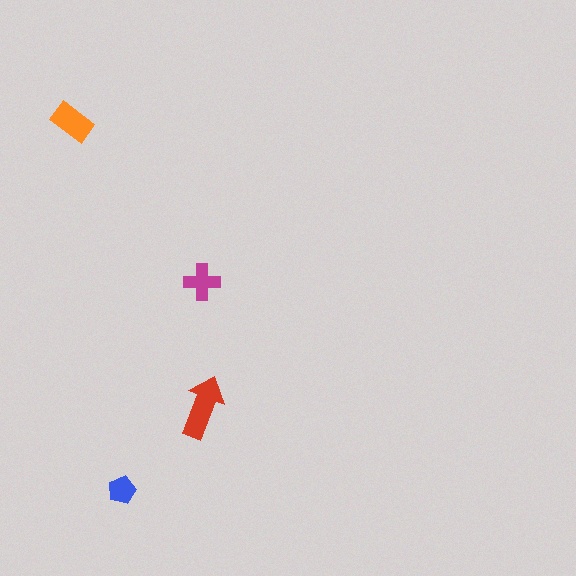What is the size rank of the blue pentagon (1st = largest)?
4th.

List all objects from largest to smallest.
The red arrow, the orange rectangle, the magenta cross, the blue pentagon.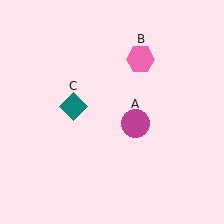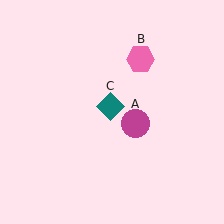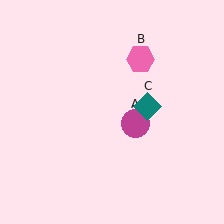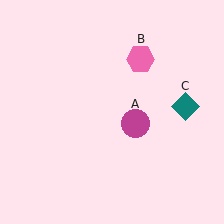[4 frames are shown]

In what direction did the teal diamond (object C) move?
The teal diamond (object C) moved right.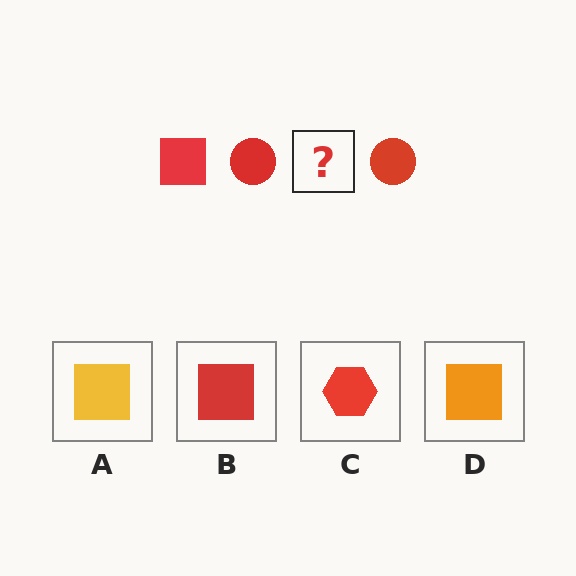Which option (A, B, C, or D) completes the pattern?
B.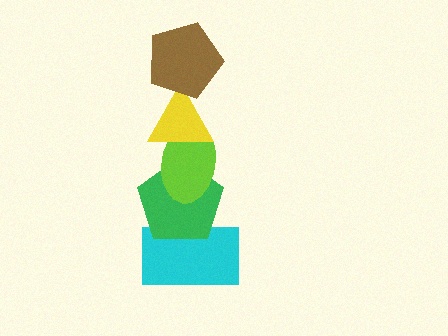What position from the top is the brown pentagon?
The brown pentagon is 1st from the top.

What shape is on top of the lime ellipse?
The yellow triangle is on top of the lime ellipse.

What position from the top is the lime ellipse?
The lime ellipse is 3rd from the top.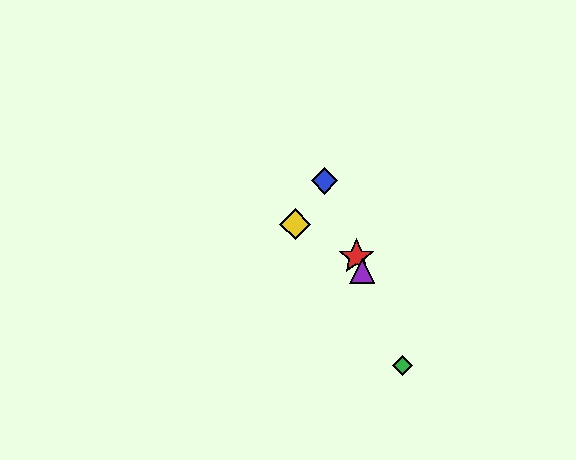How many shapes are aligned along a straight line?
4 shapes (the red star, the blue diamond, the green diamond, the purple triangle) are aligned along a straight line.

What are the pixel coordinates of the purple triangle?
The purple triangle is at (362, 271).